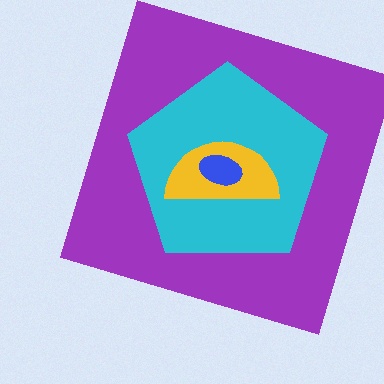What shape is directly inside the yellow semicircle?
The blue ellipse.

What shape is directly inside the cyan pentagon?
The yellow semicircle.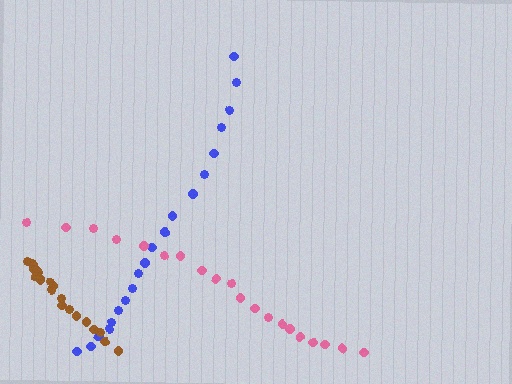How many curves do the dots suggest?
There are 3 distinct paths.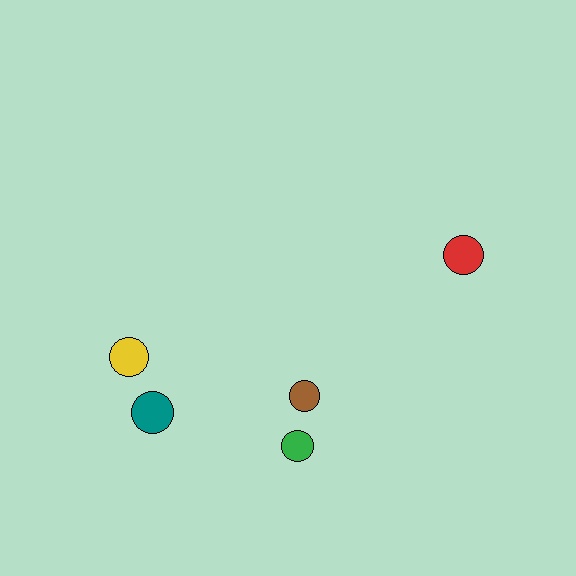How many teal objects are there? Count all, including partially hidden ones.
There is 1 teal object.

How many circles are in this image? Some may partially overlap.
There are 5 circles.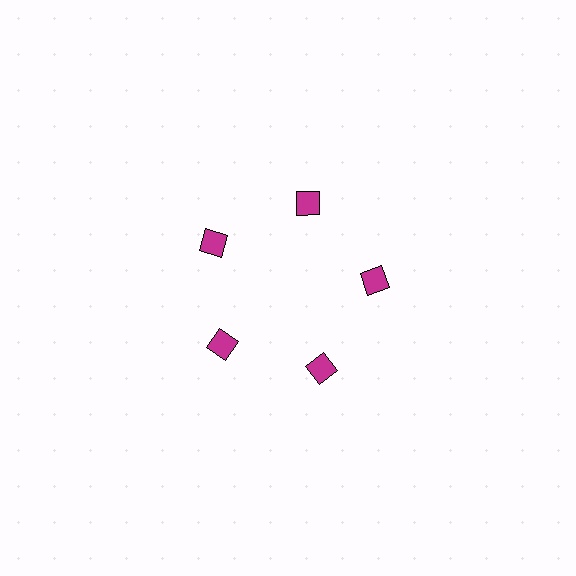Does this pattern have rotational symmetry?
Yes, this pattern has 5-fold rotational symmetry. It looks the same after rotating 72 degrees around the center.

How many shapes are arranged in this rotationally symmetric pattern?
There are 5 shapes, arranged in 5 groups of 1.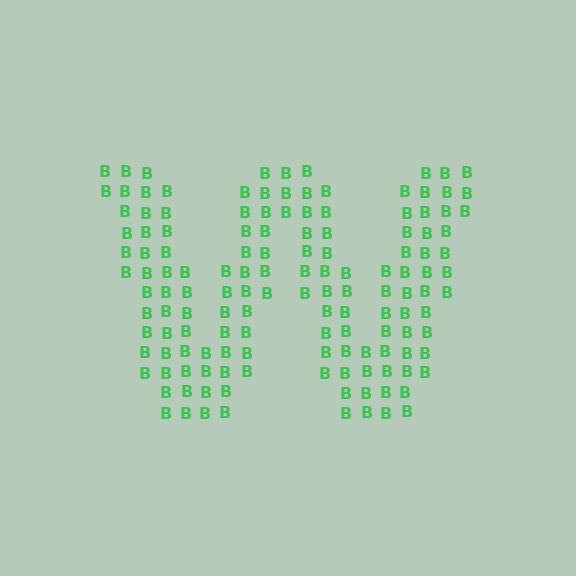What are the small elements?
The small elements are letter B's.